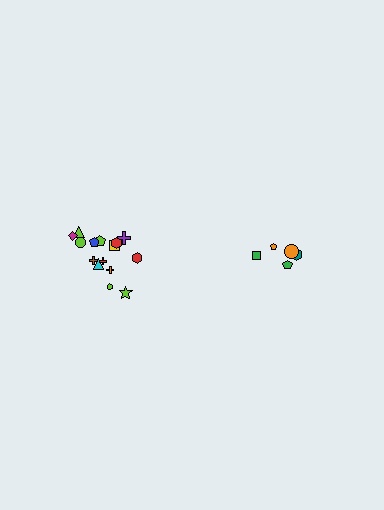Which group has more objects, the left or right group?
The left group.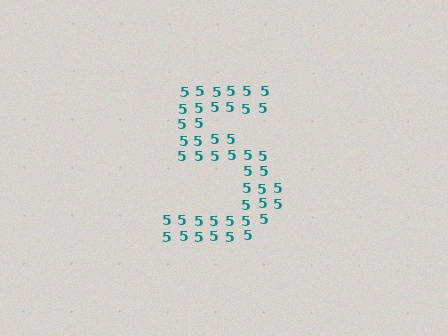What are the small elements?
The small elements are digit 5's.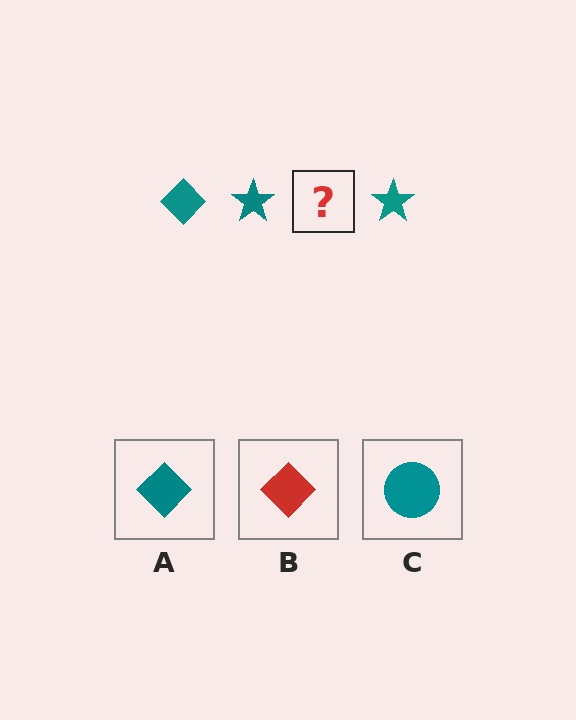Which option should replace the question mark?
Option A.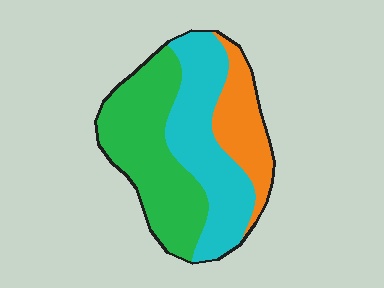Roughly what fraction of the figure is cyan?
Cyan takes up about three eighths (3/8) of the figure.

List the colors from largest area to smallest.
From largest to smallest: green, cyan, orange.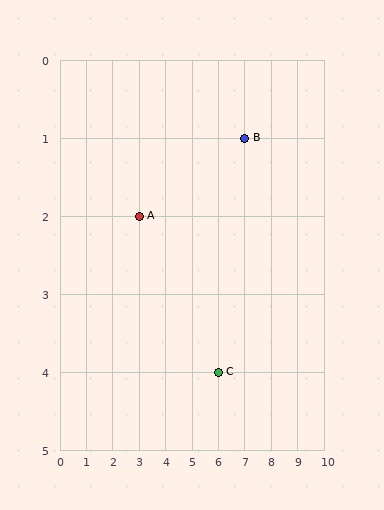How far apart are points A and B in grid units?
Points A and B are 4 columns and 1 row apart (about 4.1 grid units diagonally).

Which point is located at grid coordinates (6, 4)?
Point C is at (6, 4).